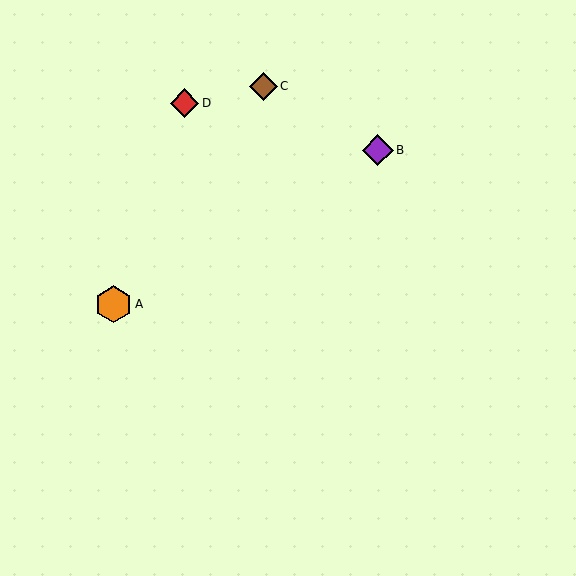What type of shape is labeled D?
Shape D is a red diamond.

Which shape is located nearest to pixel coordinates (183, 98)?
The red diamond (labeled D) at (185, 103) is nearest to that location.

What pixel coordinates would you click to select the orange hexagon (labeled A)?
Click at (114, 304) to select the orange hexagon A.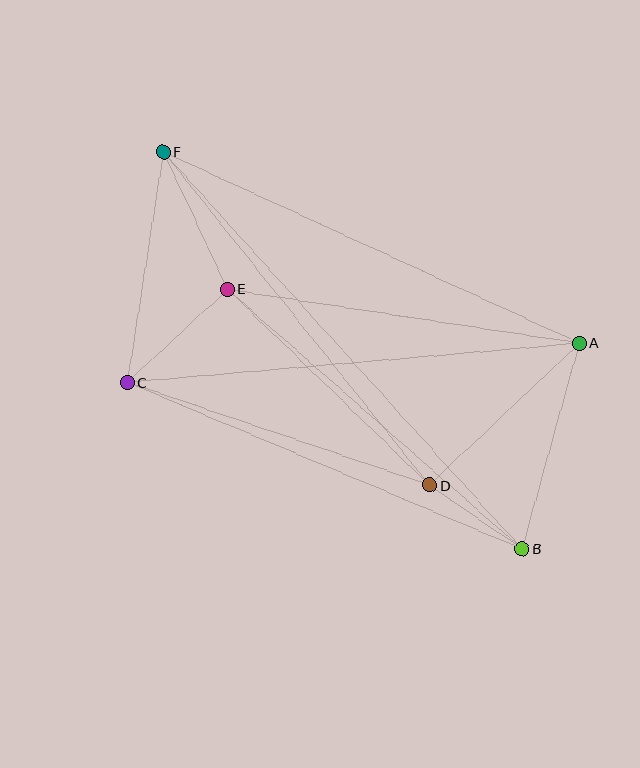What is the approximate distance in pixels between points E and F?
The distance between E and F is approximately 152 pixels.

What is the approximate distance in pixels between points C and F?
The distance between C and F is approximately 233 pixels.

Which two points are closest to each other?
Points B and D are closest to each other.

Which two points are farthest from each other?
Points B and F are farthest from each other.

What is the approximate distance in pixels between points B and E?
The distance between B and E is approximately 393 pixels.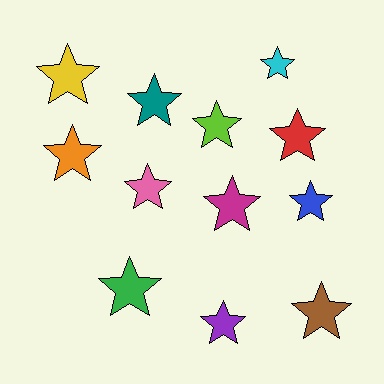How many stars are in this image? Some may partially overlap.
There are 12 stars.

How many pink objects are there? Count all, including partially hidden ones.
There is 1 pink object.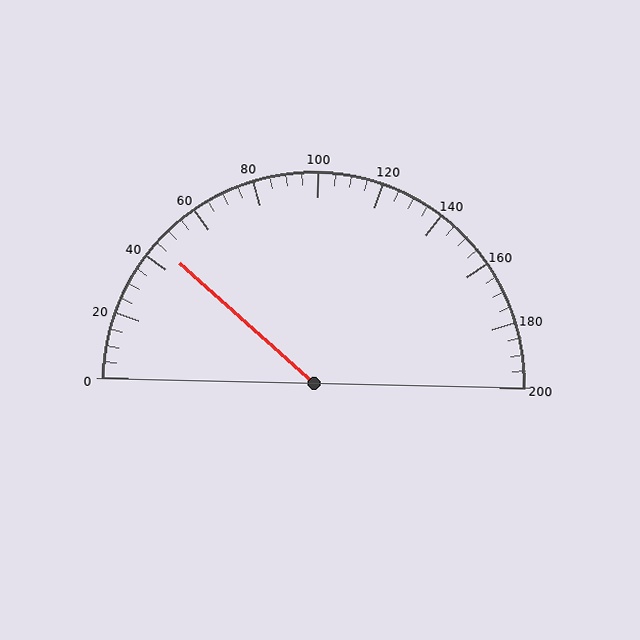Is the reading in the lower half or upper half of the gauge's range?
The reading is in the lower half of the range (0 to 200).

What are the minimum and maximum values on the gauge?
The gauge ranges from 0 to 200.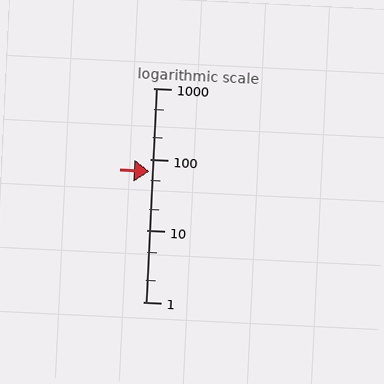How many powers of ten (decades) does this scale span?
The scale spans 3 decades, from 1 to 1000.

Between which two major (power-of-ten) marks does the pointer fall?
The pointer is between 10 and 100.